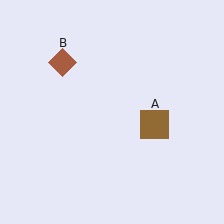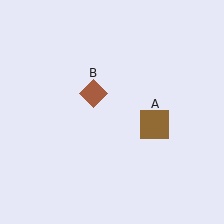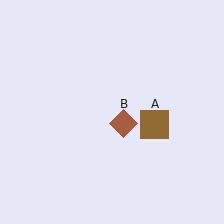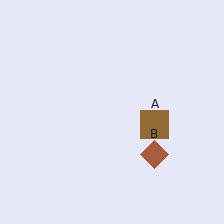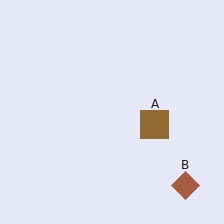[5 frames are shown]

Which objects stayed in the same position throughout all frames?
Brown square (object A) remained stationary.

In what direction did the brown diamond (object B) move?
The brown diamond (object B) moved down and to the right.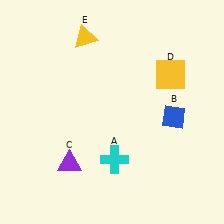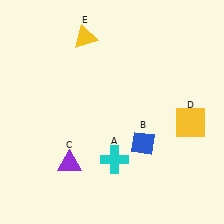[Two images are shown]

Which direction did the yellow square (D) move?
The yellow square (D) moved down.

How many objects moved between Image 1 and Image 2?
2 objects moved between the two images.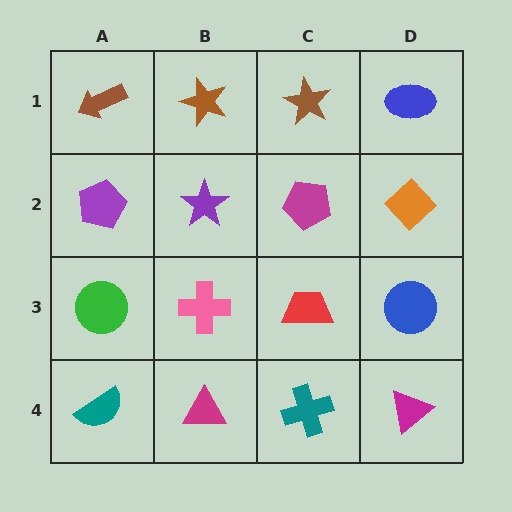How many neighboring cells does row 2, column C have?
4.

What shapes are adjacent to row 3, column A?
A purple pentagon (row 2, column A), a teal semicircle (row 4, column A), a pink cross (row 3, column B).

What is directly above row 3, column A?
A purple pentagon.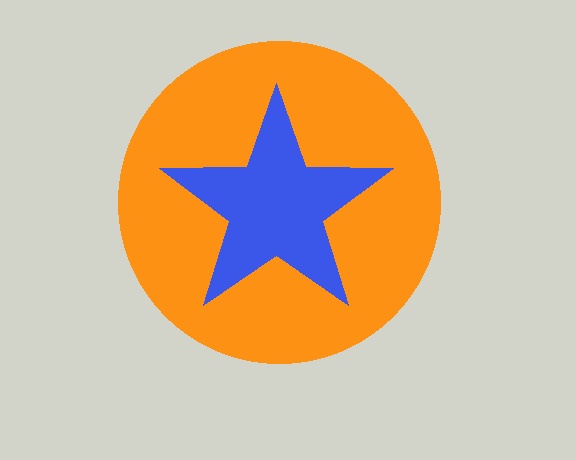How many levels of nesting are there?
2.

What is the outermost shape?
The orange circle.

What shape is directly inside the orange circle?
The blue star.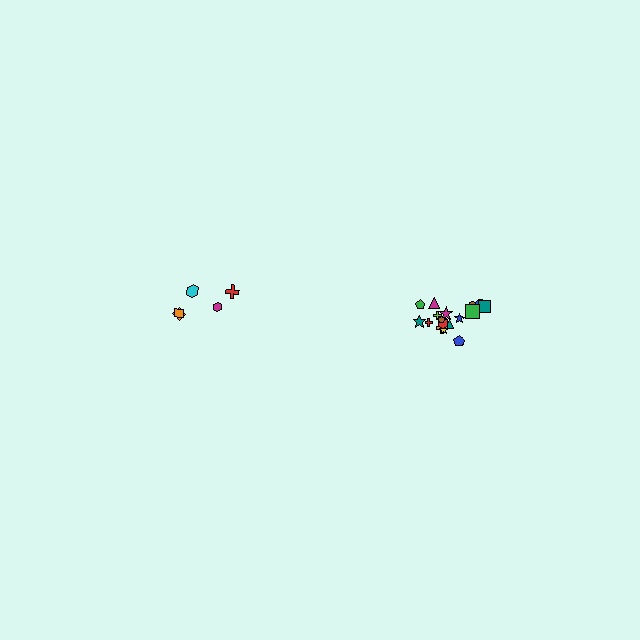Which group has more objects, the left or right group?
The right group.